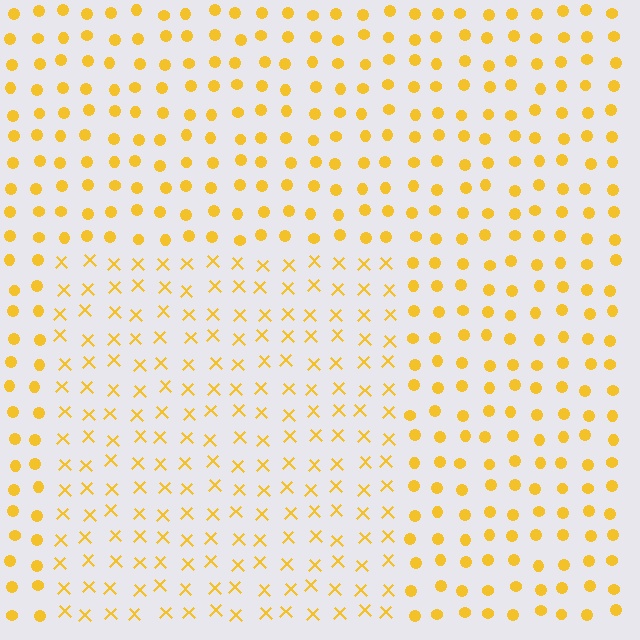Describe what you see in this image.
The image is filled with small yellow elements arranged in a uniform grid. A rectangle-shaped region contains X marks, while the surrounding area contains circles. The boundary is defined purely by the change in element shape.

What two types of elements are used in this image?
The image uses X marks inside the rectangle region and circles outside it.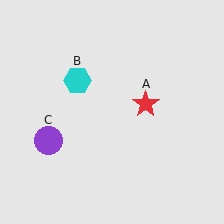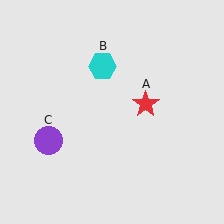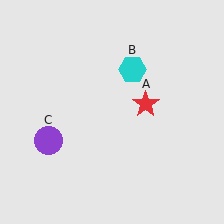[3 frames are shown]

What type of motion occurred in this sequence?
The cyan hexagon (object B) rotated clockwise around the center of the scene.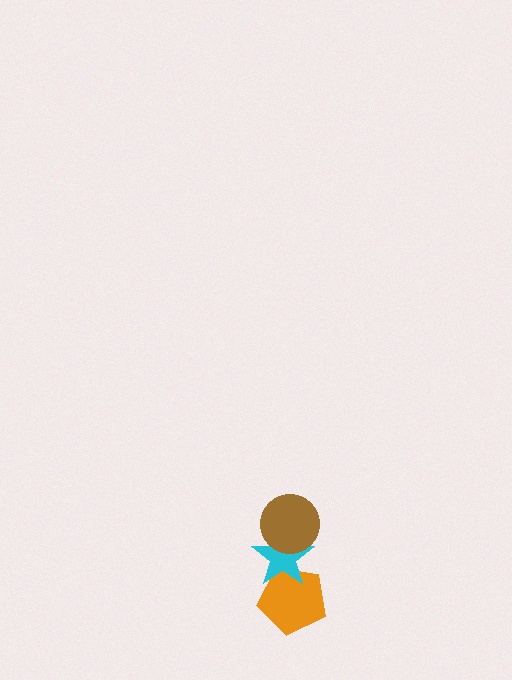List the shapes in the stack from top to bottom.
From top to bottom: the brown circle, the cyan star, the orange pentagon.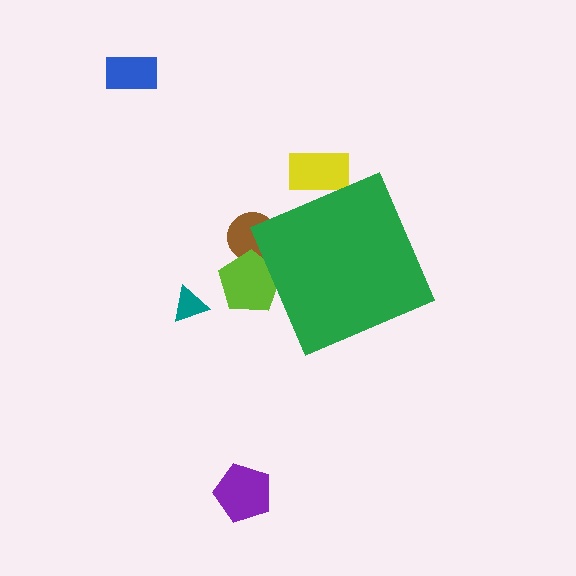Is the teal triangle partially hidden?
No, the teal triangle is fully visible.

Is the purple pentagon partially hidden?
No, the purple pentagon is fully visible.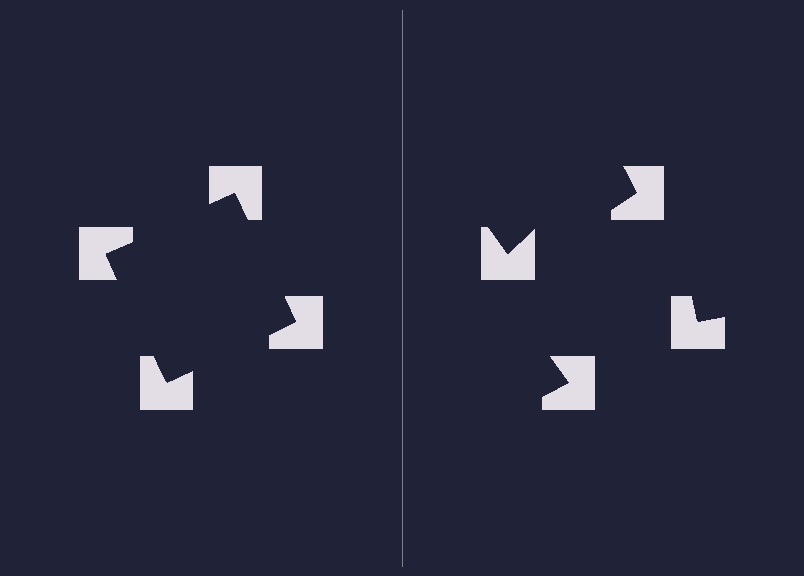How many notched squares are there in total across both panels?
8 — 4 on each side.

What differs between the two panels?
The notched squares are positioned identically on both sides; only the wedge orientations differ. On the left they align to a square; on the right they are misaligned.